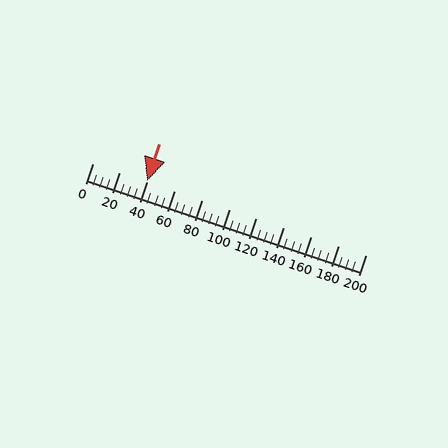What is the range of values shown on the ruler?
The ruler shows values from 0 to 200.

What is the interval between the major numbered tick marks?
The major tick marks are spaced 20 units apart.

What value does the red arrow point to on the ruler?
The red arrow points to approximately 40.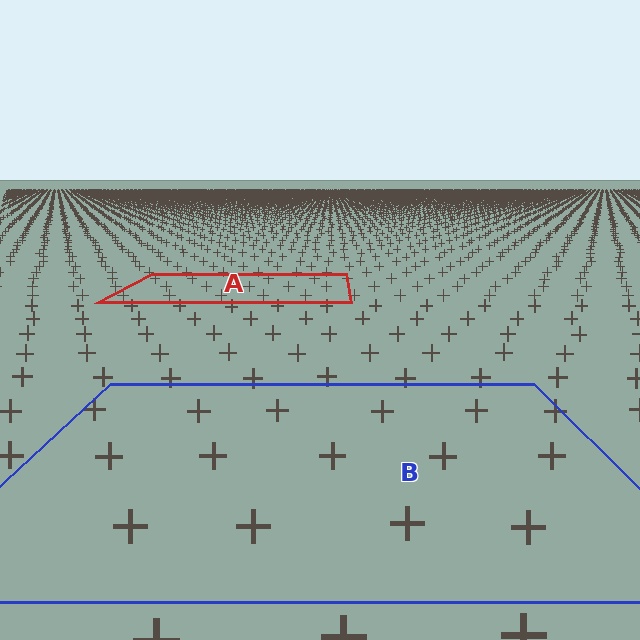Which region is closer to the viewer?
Region B is closer. The texture elements there are larger and more spread out.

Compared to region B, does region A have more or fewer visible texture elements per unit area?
Region A has more texture elements per unit area — they are packed more densely because it is farther away.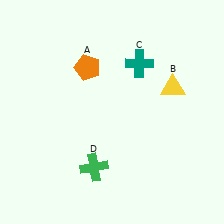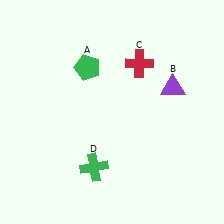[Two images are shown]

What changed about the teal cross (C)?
In Image 1, C is teal. In Image 2, it changed to red.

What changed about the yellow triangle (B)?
In Image 1, B is yellow. In Image 2, it changed to purple.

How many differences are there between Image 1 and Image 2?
There are 3 differences between the two images.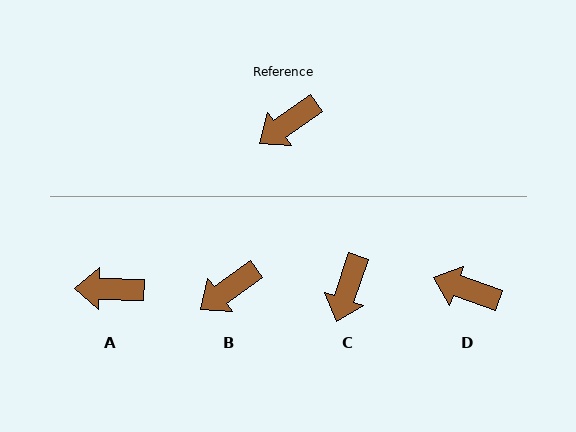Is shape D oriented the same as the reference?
No, it is off by about 55 degrees.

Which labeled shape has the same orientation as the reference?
B.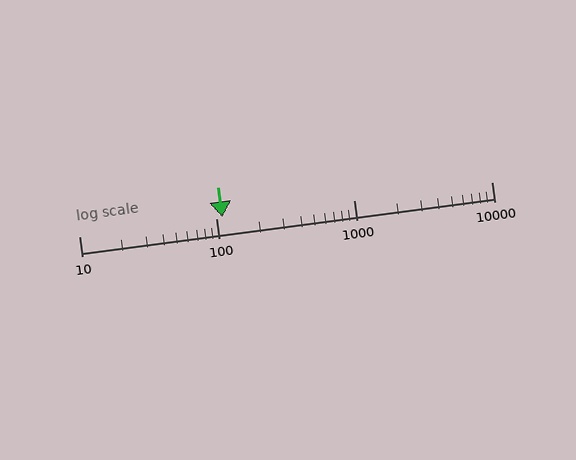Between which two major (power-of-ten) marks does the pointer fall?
The pointer is between 100 and 1000.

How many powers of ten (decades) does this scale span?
The scale spans 3 decades, from 10 to 10000.